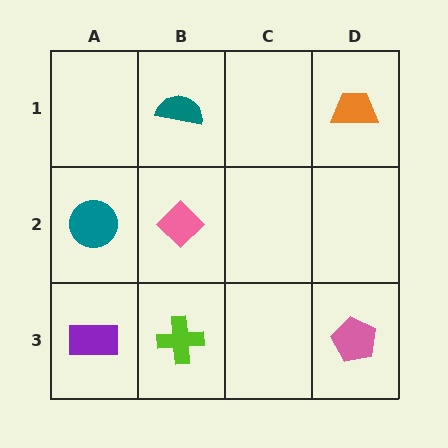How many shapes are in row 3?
3 shapes.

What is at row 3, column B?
A lime cross.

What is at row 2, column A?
A teal circle.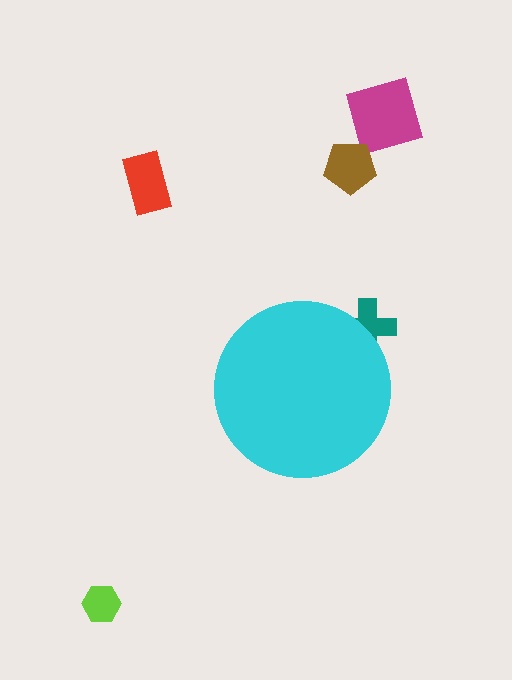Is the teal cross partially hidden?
Yes, the teal cross is partially hidden behind the cyan circle.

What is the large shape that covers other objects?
A cyan circle.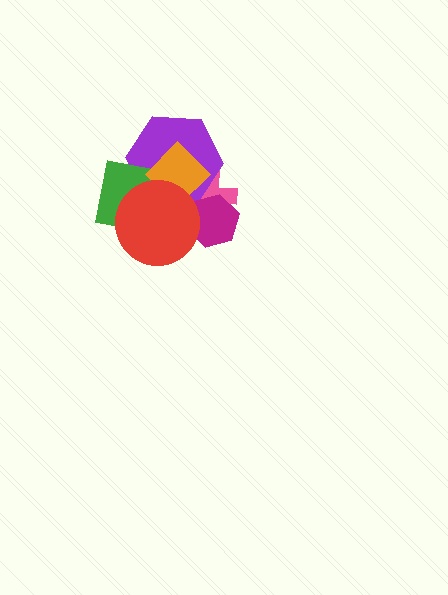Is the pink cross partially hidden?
Yes, it is partially covered by another shape.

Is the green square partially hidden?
Yes, it is partially covered by another shape.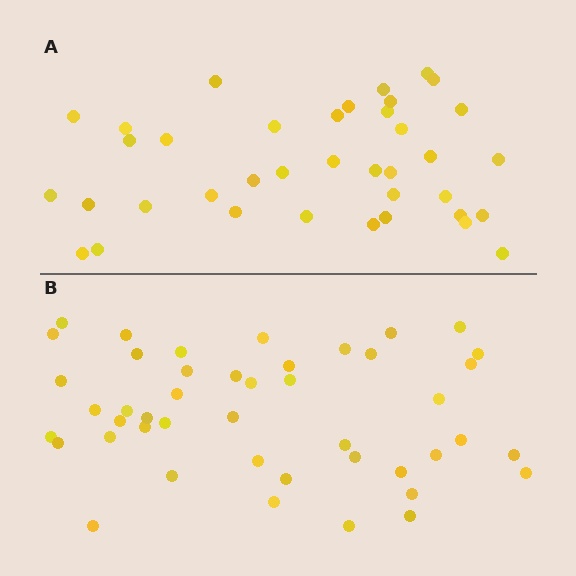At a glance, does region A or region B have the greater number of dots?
Region B (the bottom region) has more dots.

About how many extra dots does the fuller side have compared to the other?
Region B has roughly 8 or so more dots than region A.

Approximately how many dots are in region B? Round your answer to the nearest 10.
About 40 dots. (The exact count is 45, which rounds to 40.)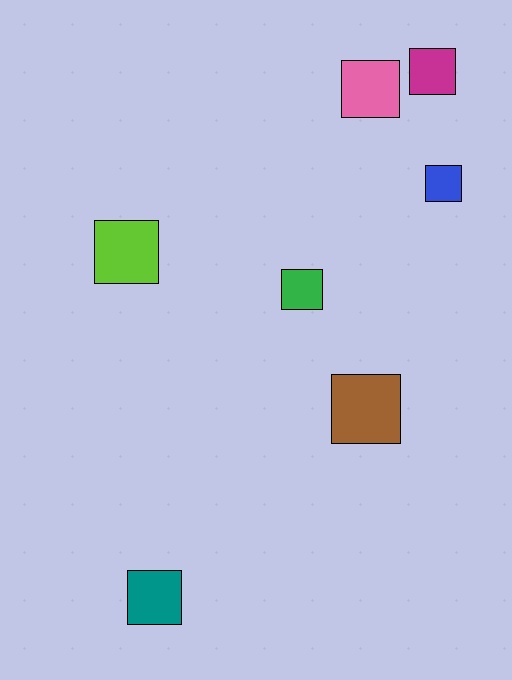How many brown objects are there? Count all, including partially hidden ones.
There is 1 brown object.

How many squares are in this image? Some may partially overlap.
There are 7 squares.